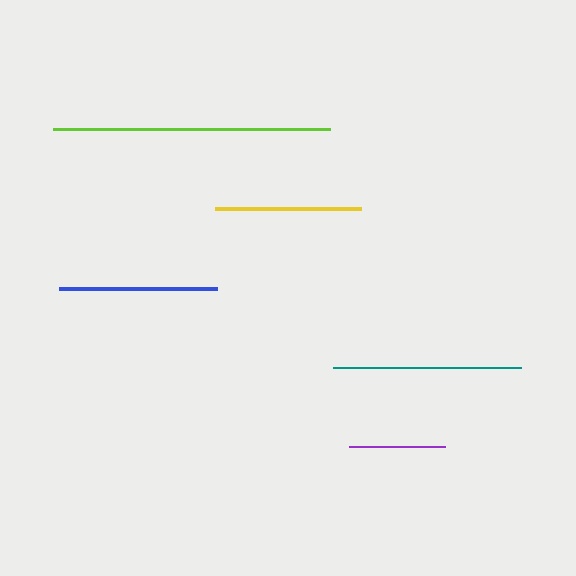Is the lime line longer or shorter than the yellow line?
The lime line is longer than the yellow line.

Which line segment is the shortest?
The purple line is the shortest at approximately 96 pixels.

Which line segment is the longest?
The lime line is the longest at approximately 277 pixels.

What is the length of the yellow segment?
The yellow segment is approximately 146 pixels long.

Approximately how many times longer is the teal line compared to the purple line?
The teal line is approximately 2.0 times the length of the purple line.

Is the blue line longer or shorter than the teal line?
The teal line is longer than the blue line.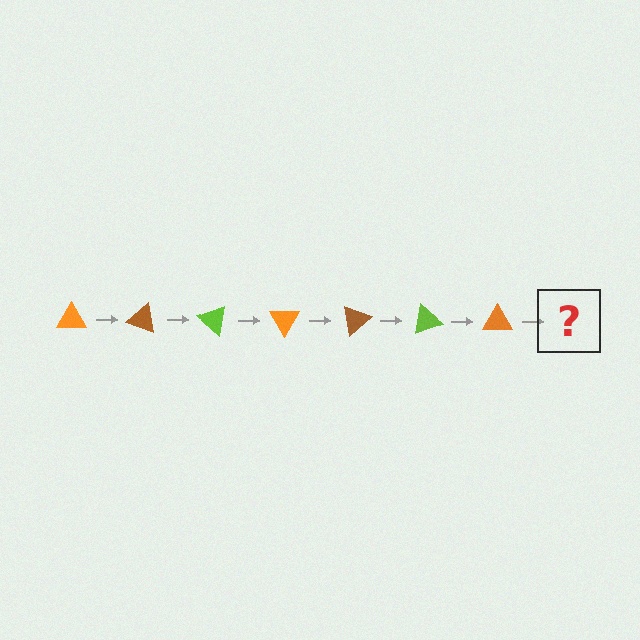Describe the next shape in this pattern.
It should be a brown triangle, rotated 140 degrees from the start.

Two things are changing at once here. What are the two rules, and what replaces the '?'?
The two rules are that it rotates 20 degrees each step and the color cycles through orange, brown, and lime. The '?' should be a brown triangle, rotated 140 degrees from the start.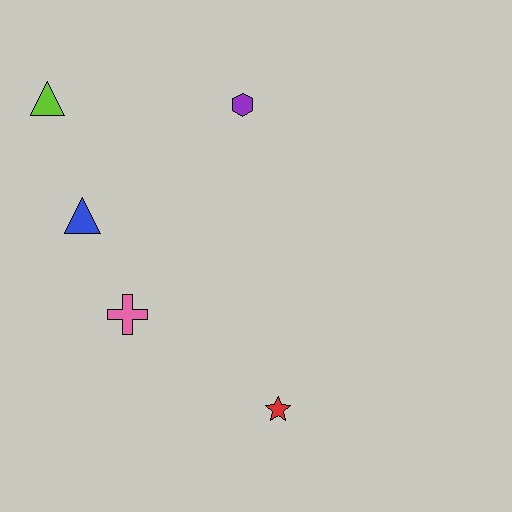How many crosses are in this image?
There is 1 cross.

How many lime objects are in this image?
There is 1 lime object.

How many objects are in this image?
There are 5 objects.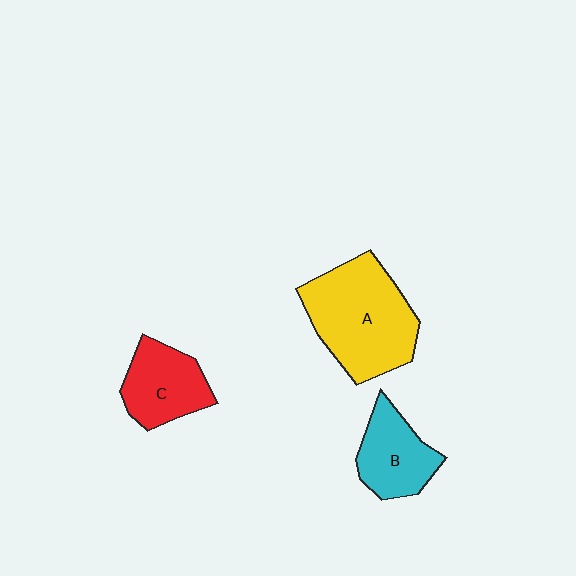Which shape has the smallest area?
Shape B (cyan).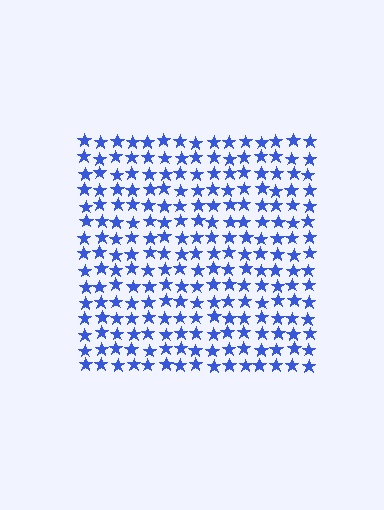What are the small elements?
The small elements are stars.